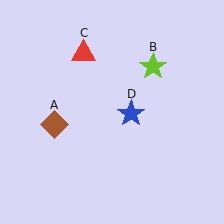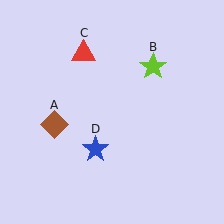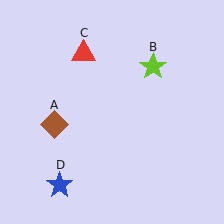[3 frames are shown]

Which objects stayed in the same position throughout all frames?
Brown diamond (object A) and lime star (object B) and red triangle (object C) remained stationary.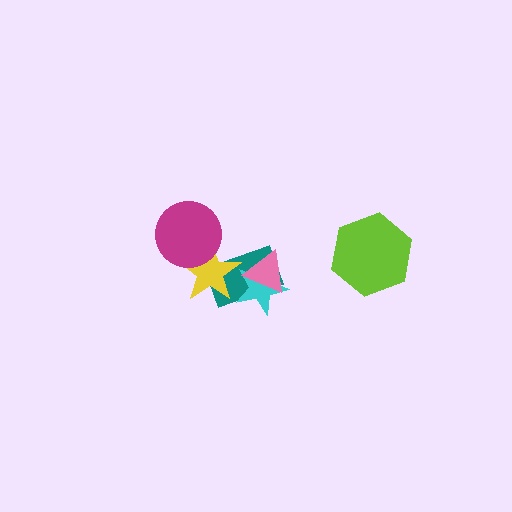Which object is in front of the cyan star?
The pink triangle is in front of the cyan star.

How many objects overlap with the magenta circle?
1 object overlaps with the magenta circle.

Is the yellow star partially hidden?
Yes, it is partially covered by another shape.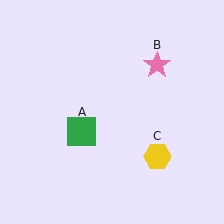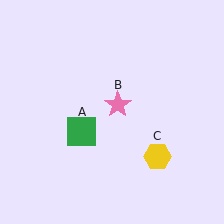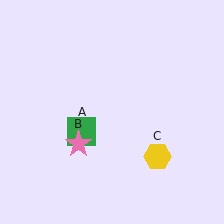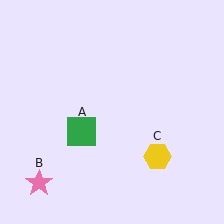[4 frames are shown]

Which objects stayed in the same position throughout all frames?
Green square (object A) and yellow hexagon (object C) remained stationary.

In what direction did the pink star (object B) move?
The pink star (object B) moved down and to the left.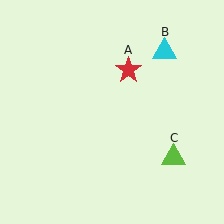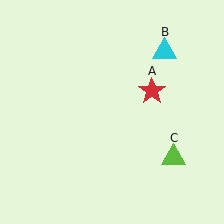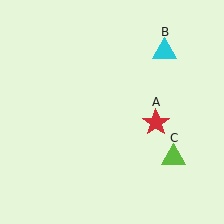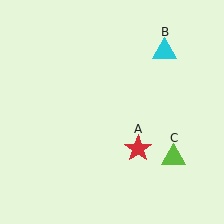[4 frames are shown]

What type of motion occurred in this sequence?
The red star (object A) rotated clockwise around the center of the scene.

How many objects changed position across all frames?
1 object changed position: red star (object A).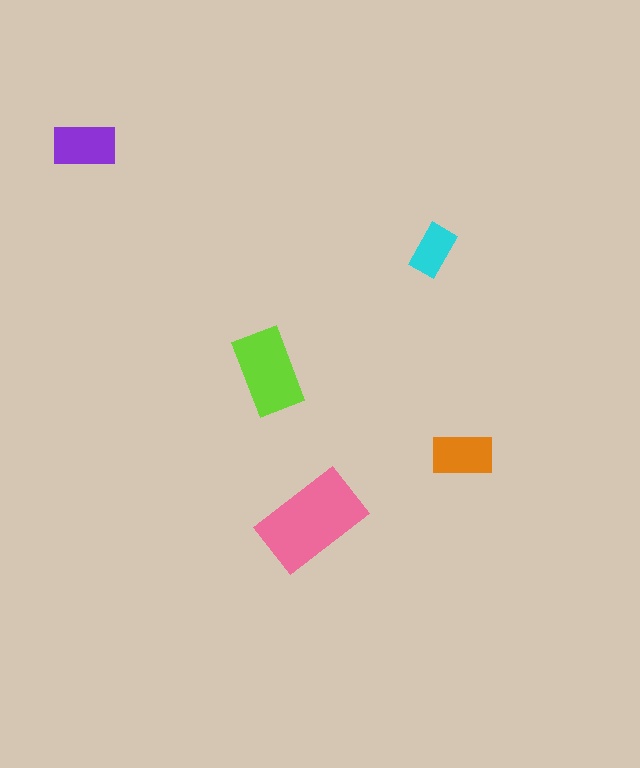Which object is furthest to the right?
The orange rectangle is rightmost.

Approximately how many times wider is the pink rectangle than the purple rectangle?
About 1.5 times wider.